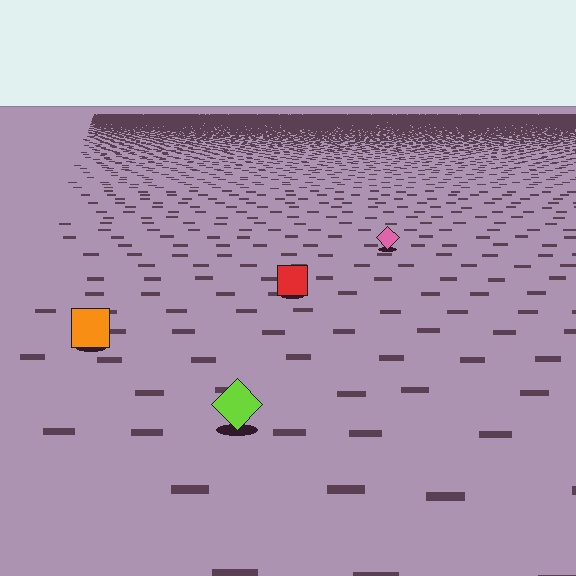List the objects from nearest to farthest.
From nearest to farthest: the lime diamond, the orange square, the red square, the pink diamond.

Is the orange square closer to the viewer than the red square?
Yes. The orange square is closer — you can tell from the texture gradient: the ground texture is coarser near it.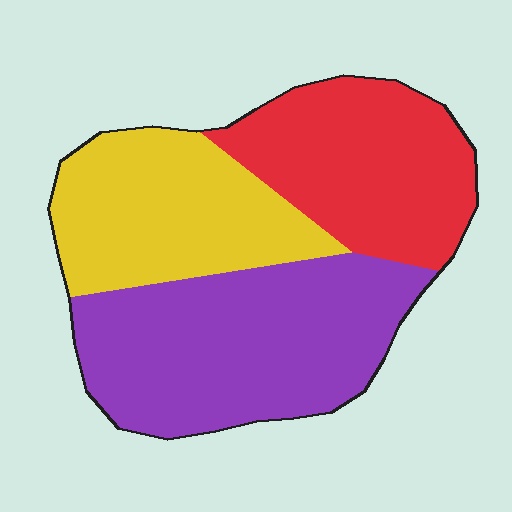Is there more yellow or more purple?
Purple.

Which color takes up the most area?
Purple, at roughly 40%.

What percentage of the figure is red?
Red takes up about one third (1/3) of the figure.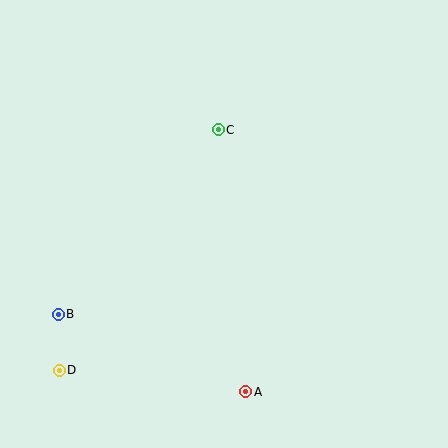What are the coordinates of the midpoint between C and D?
The midpoint between C and D is at (139, 250).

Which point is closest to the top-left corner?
Point C is closest to the top-left corner.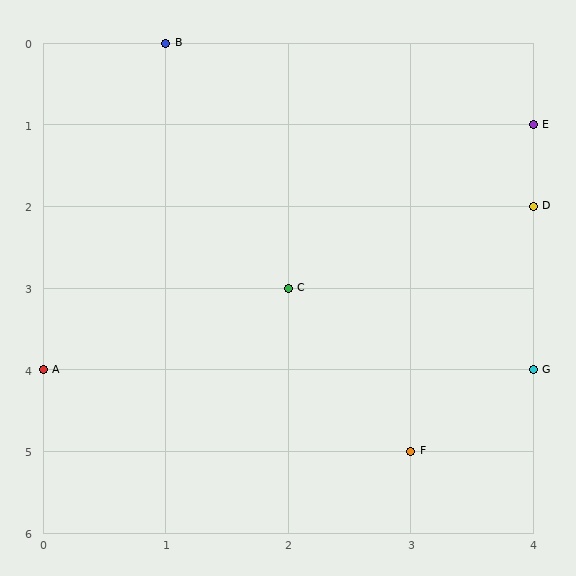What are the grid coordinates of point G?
Point G is at grid coordinates (4, 4).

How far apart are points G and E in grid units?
Points G and E are 3 rows apart.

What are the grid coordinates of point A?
Point A is at grid coordinates (0, 4).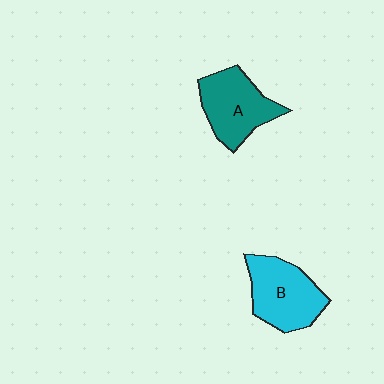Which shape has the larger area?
Shape B (cyan).